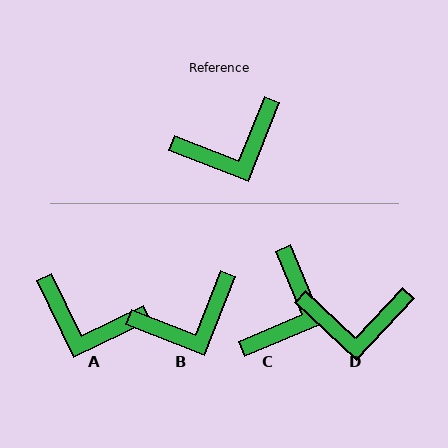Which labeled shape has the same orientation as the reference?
B.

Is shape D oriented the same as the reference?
No, it is off by about 22 degrees.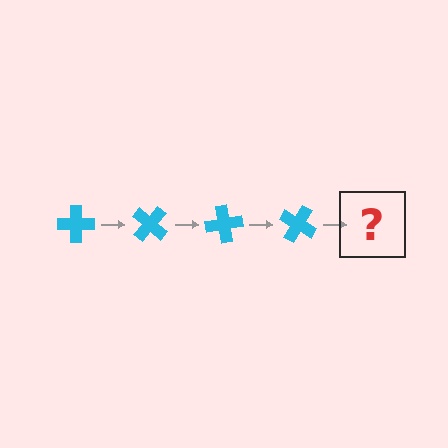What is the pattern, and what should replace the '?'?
The pattern is that the cross rotates 40 degrees each step. The '?' should be a cyan cross rotated 160 degrees.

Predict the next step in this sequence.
The next step is a cyan cross rotated 160 degrees.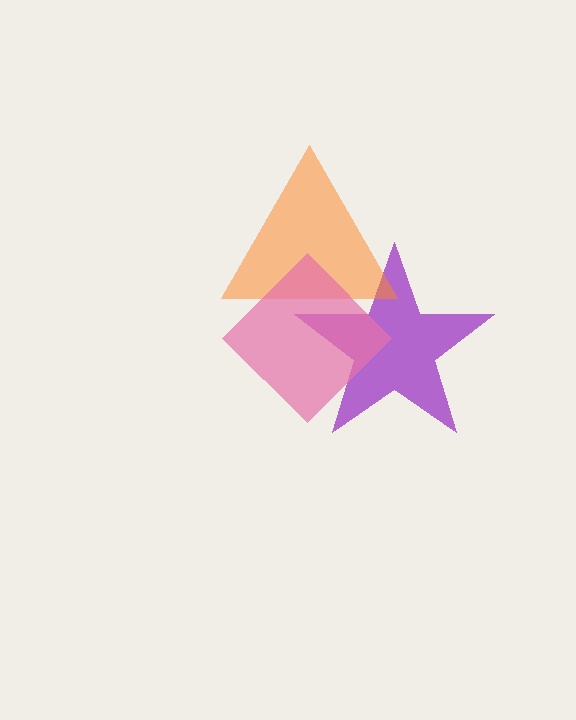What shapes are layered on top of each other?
The layered shapes are: a purple star, an orange triangle, a pink diamond.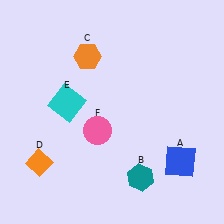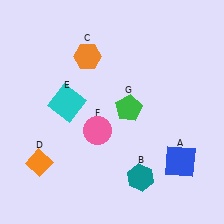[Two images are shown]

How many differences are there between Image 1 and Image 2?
There is 1 difference between the two images.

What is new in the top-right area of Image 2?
A green pentagon (G) was added in the top-right area of Image 2.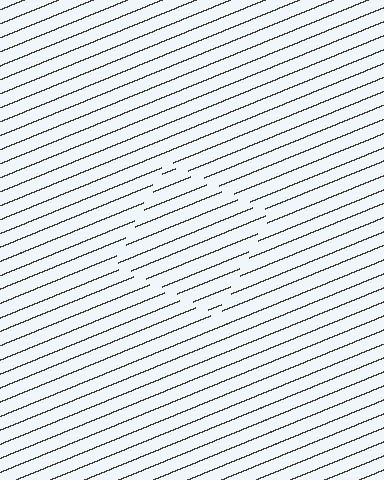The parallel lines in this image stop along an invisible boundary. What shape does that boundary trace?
An illusory square. The interior of the shape contains the same grating, shifted by half a period — the contour is defined by the phase discontinuity where line-ends from the inner and outer gratings abut.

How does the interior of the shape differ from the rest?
The interior of the shape contains the same grating, shifted by half a period — the contour is defined by the phase discontinuity where line-ends from the inner and outer gratings abut.